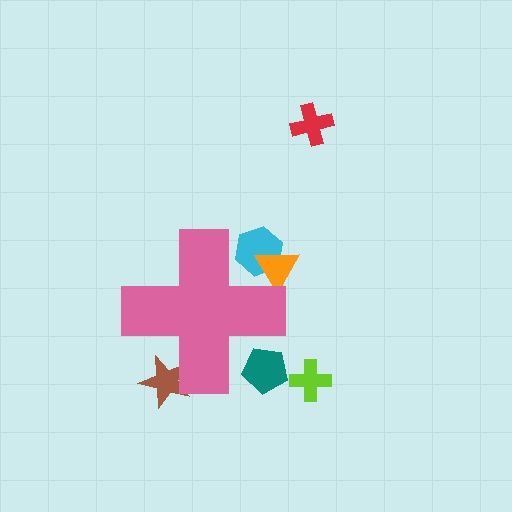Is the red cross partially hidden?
No, the red cross is fully visible.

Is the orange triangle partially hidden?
Yes, the orange triangle is partially hidden behind the pink cross.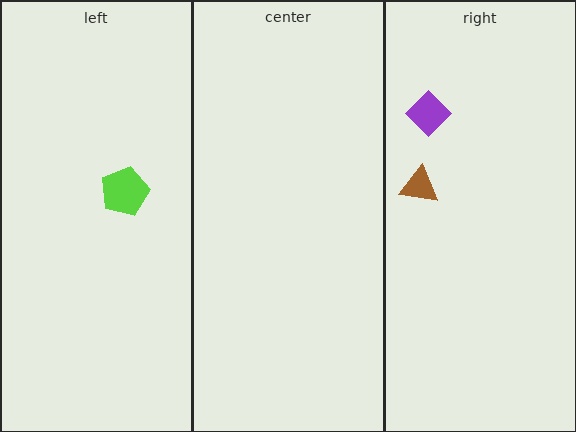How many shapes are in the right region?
2.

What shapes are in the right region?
The purple diamond, the brown triangle.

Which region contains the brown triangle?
The right region.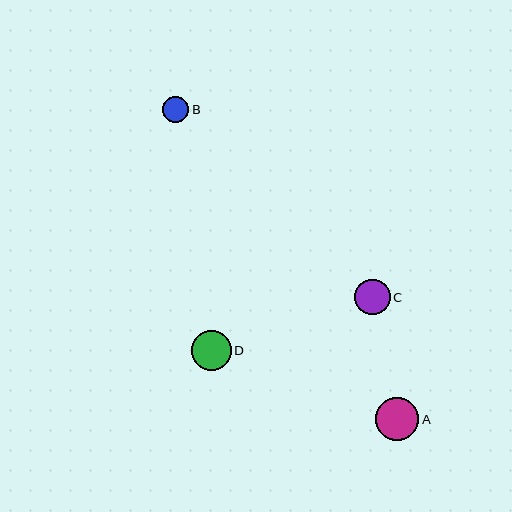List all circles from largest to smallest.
From largest to smallest: A, D, C, B.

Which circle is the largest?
Circle A is the largest with a size of approximately 43 pixels.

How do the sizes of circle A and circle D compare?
Circle A and circle D are approximately the same size.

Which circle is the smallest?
Circle B is the smallest with a size of approximately 26 pixels.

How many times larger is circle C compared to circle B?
Circle C is approximately 1.4 times the size of circle B.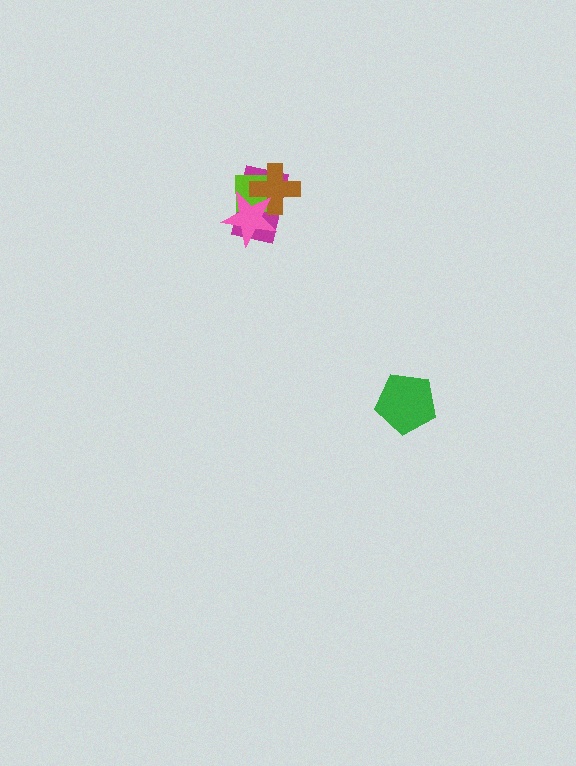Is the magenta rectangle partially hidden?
Yes, it is partially covered by another shape.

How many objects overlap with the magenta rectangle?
3 objects overlap with the magenta rectangle.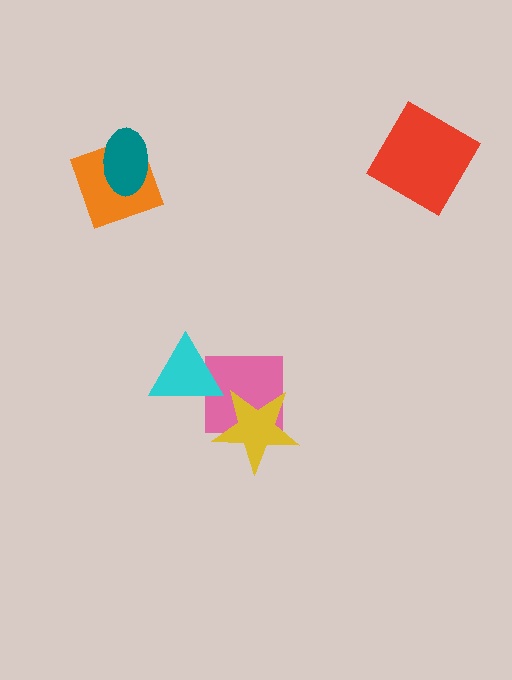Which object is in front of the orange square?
The teal ellipse is in front of the orange square.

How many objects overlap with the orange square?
1 object overlaps with the orange square.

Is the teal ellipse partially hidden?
No, no other shape covers it.